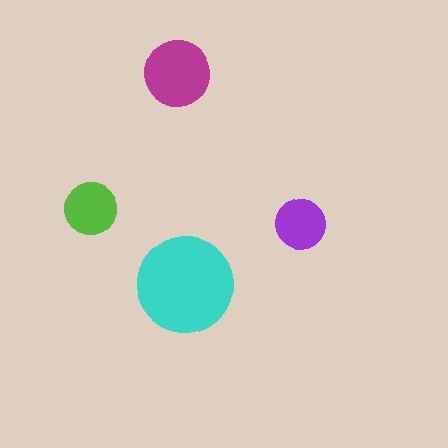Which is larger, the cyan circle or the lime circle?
The cyan one.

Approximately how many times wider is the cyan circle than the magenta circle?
About 1.5 times wider.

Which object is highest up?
The magenta circle is topmost.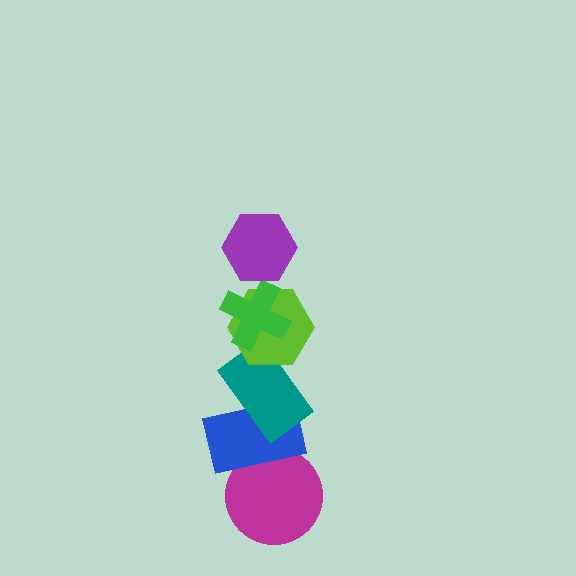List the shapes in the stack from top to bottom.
From top to bottom: the purple hexagon, the green cross, the lime hexagon, the teal rectangle, the blue rectangle, the magenta circle.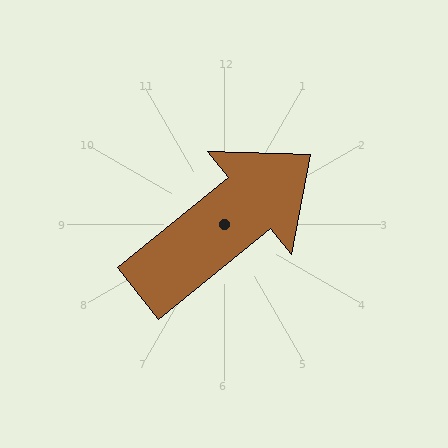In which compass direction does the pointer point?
Northeast.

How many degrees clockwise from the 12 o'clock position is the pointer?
Approximately 51 degrees.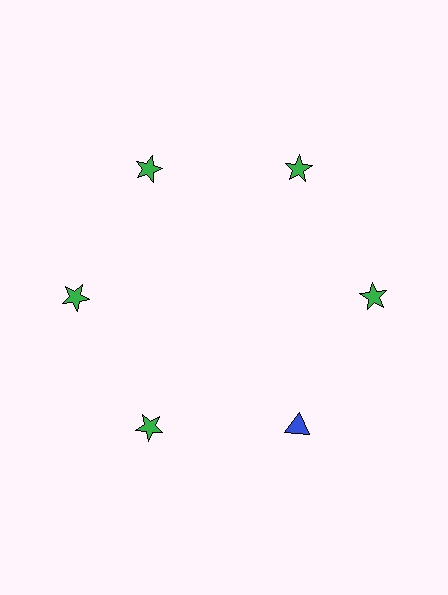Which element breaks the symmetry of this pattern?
The blue triangle at roughly the 5 o'clock position breaks the symmetry. All other shapes are green stars.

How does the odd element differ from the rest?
It differs in both color (blue instead of green) and shape (triangle instead of star).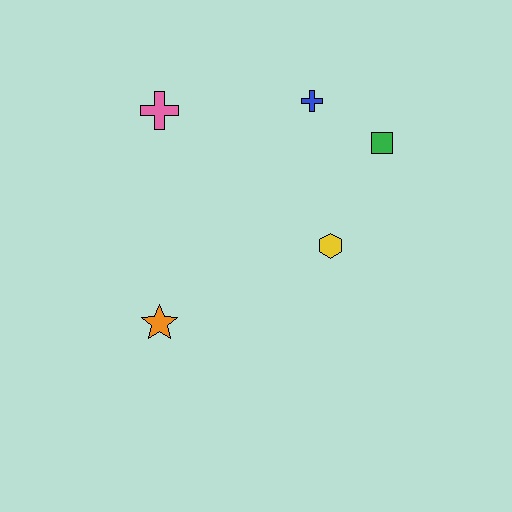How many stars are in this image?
There is 1 star.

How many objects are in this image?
There are 5 objects.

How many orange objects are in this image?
There is 1 orange object.